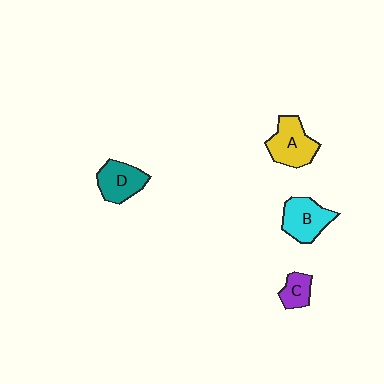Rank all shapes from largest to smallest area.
From largest to smallest: A (yellow), B (cyan), D (teal), C (purple).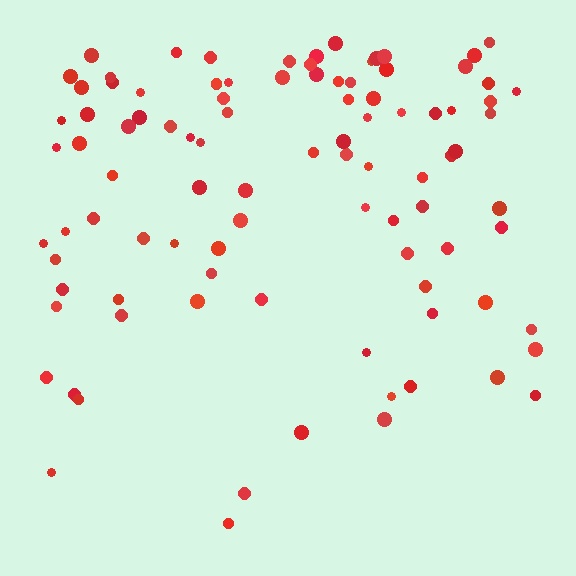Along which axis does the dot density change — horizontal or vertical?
Vertical.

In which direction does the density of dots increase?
From bottom to top, with the top side densest.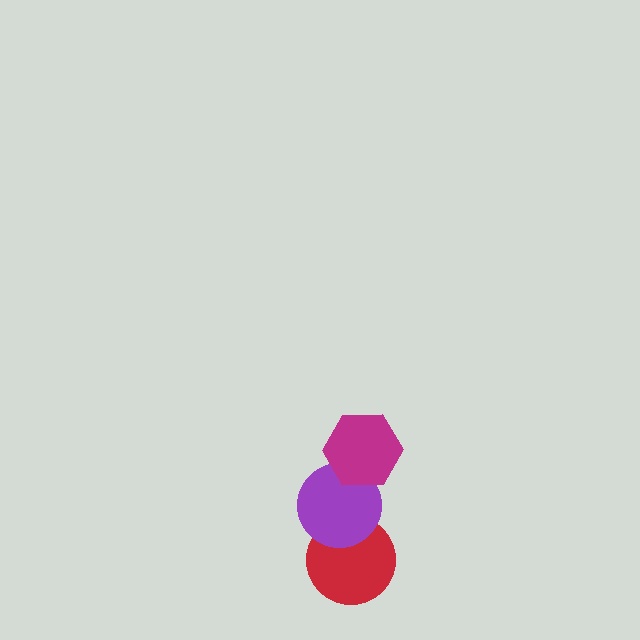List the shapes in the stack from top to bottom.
From top to bottom: the magenta hexagon, the purple circle, the red circle.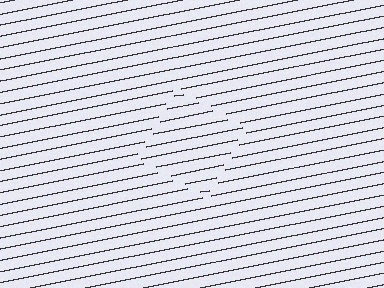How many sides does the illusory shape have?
4 sides — the line-ends trace a square.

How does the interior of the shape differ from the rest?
The interior of the shape contains the same grating, shifted by half a period — the contour is defined by the phase discontinuity where line-ends from the inner and outer gratings abut.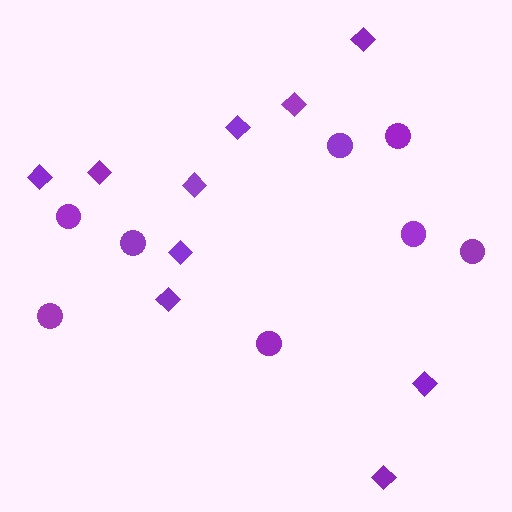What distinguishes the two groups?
There are 2 groups: one group of circles (8) and one group of diamonds (10).